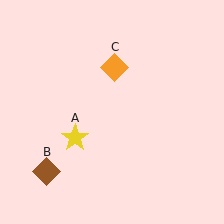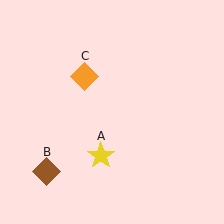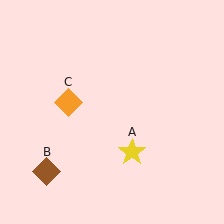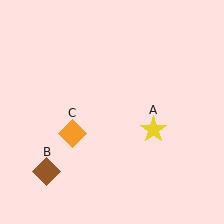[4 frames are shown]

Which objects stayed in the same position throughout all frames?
Brown diamond (object B) remained stationary.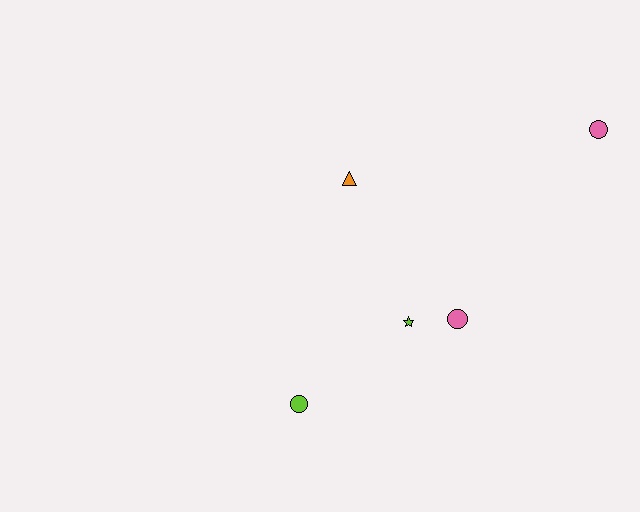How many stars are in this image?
There is 1 star.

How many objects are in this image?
There are 5 objects.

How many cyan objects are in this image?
There are no cyan objects.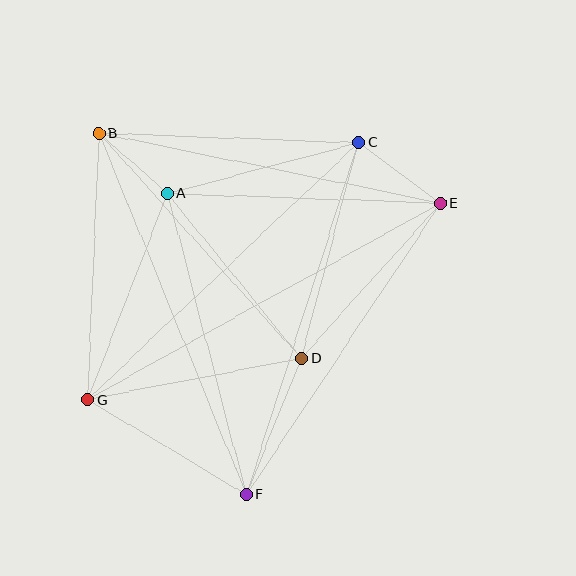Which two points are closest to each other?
Points A and B are closest to each other.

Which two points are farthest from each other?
Points E and G are farthest from each other.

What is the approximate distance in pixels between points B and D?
The distance between B and D is approximately 303 pixels.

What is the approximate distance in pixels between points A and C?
The distance between A and C is approximately 198 pixels.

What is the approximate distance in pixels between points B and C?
The distance between B and C is approximately 260 pixels.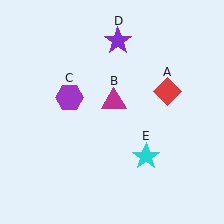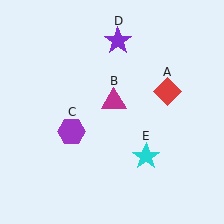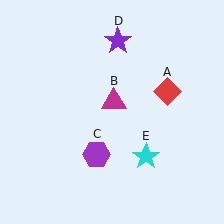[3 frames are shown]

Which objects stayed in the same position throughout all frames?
Red diamond (object A) and magenta triangle (object B) and purple star (object D) and cyan star (object E) remained stationary.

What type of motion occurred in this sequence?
The purple hexagon (object C) rotated counterclockwise around the center of the scene.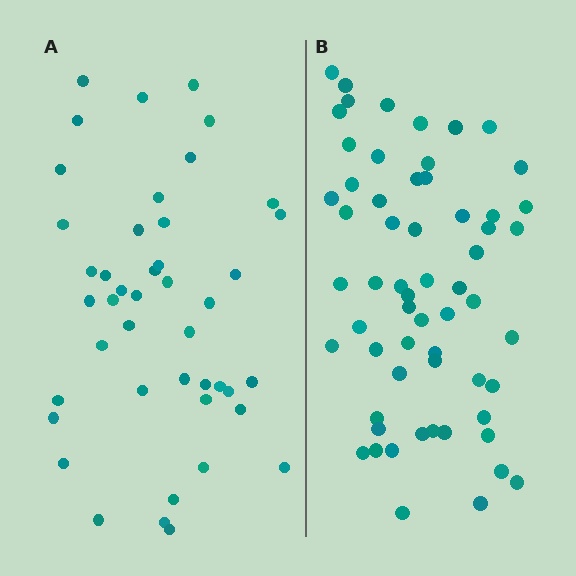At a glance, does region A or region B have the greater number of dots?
Region B (the right region) has more dots.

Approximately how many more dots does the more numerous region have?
Region B has approximately 15 more dots than region A.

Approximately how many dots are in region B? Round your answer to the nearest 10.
About 60 dots.